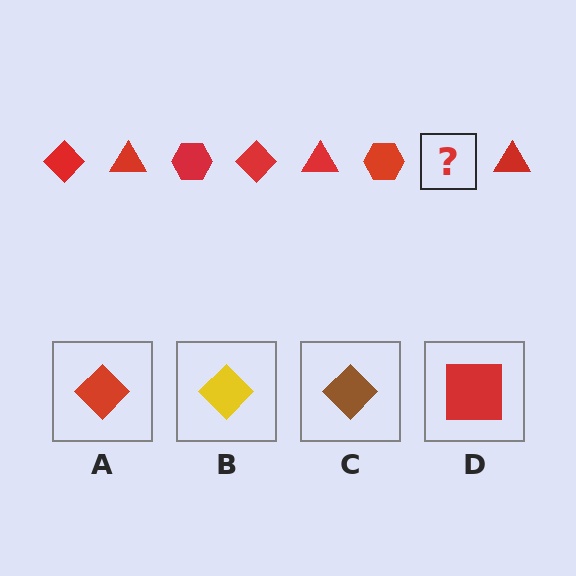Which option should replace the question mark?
Option A.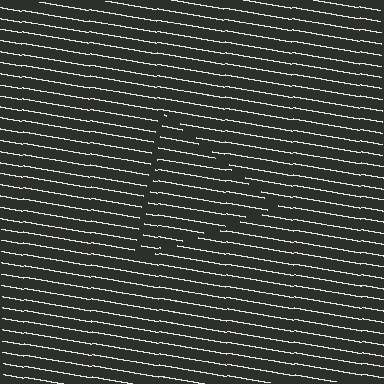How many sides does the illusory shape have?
3 sides — the line-ends trace a triangle.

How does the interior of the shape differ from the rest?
The interior of the shape contains the same grating, shifted by half a period — the contour is defined by the phase discontinuity where line-ends from the inner and outer gratings abut.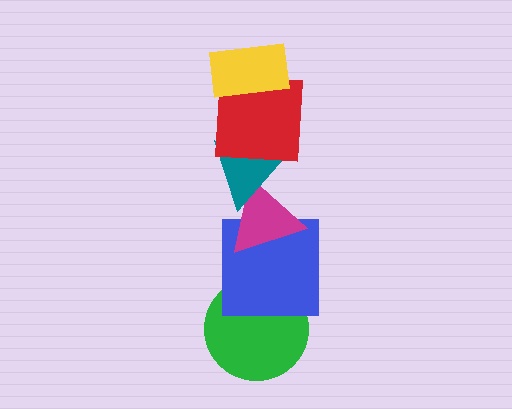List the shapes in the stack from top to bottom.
From top to bottom: the yellow rectangle, the red square, the teal triangle, the magenta triangle, the blue square, the green circle.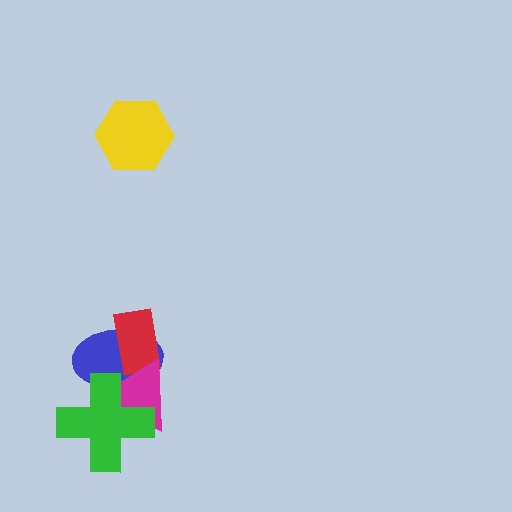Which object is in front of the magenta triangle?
The green cross is in front of the magenta triangle.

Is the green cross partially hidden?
No, no other shape covers it.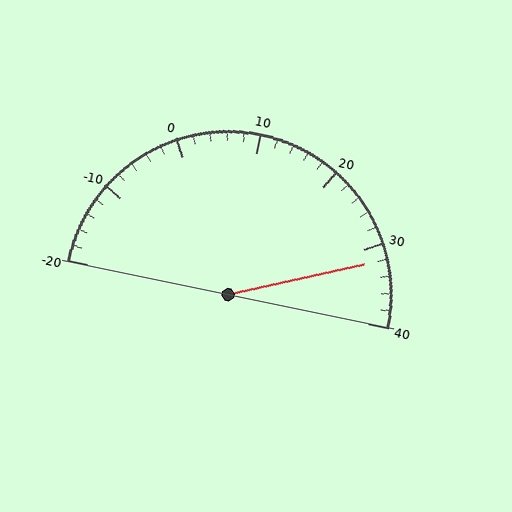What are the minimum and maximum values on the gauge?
The gauge ranges from -20 to 40.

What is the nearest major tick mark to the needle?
The nearest major tick mark is 30.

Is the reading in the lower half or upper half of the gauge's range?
The reading is in the upper half of the range (-20 to 40).